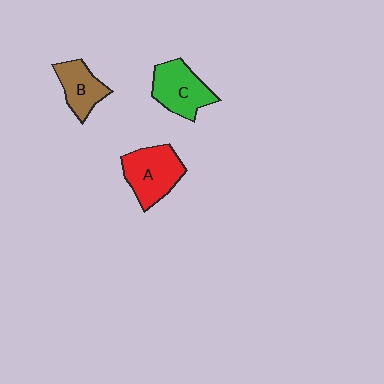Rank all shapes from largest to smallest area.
From largest to smallest: A (red), C (green), B (brown).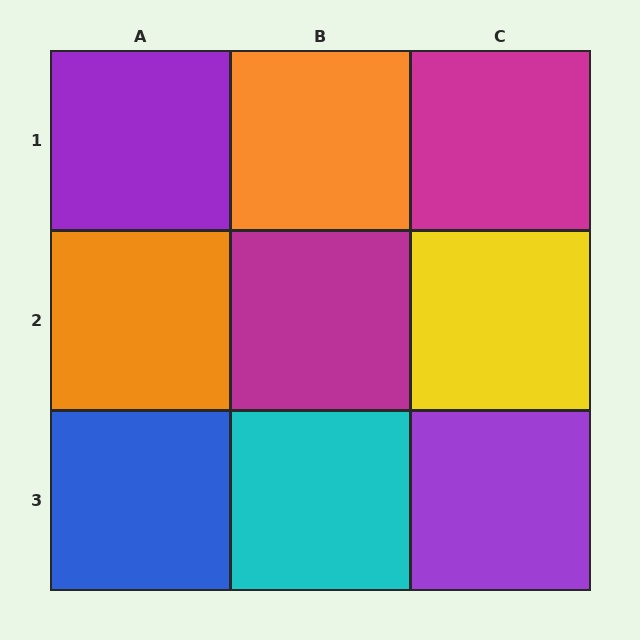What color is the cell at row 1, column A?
Purple.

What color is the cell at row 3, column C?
Purple.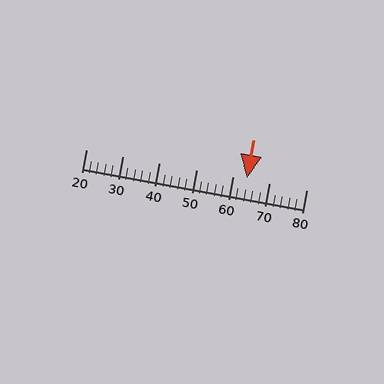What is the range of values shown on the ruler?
The ruler shows values from 20 to 80.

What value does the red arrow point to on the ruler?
The red arrow points to approximately 64.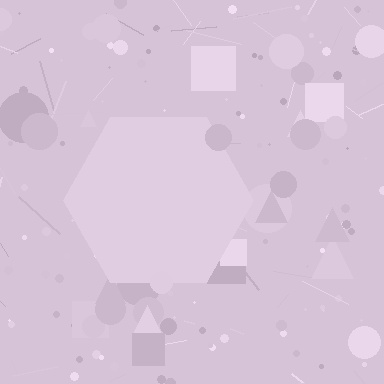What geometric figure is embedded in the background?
A hexagon is embedded in the background.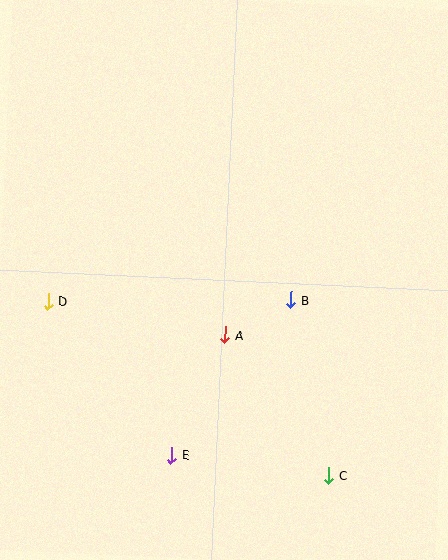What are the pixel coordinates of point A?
Point A is at (225, 335).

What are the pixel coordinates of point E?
Point E is at (172, 455).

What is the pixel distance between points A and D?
The distance between A and D is 180 pixels.